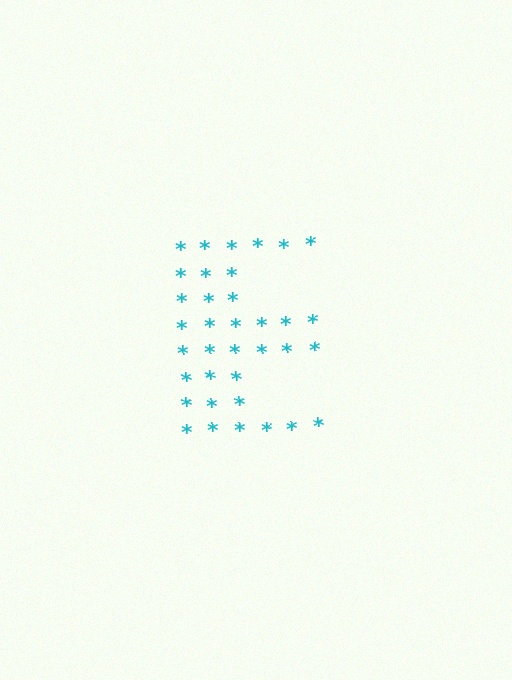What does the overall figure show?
The overall figure shows the letter E.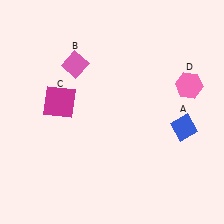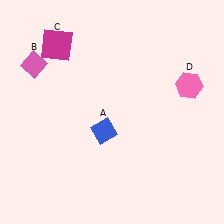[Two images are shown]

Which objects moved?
The objects that moved are: the blue diamond (A), the pink diamond (B), the magenta square (C).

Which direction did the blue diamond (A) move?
The blue diamond (A) moved left.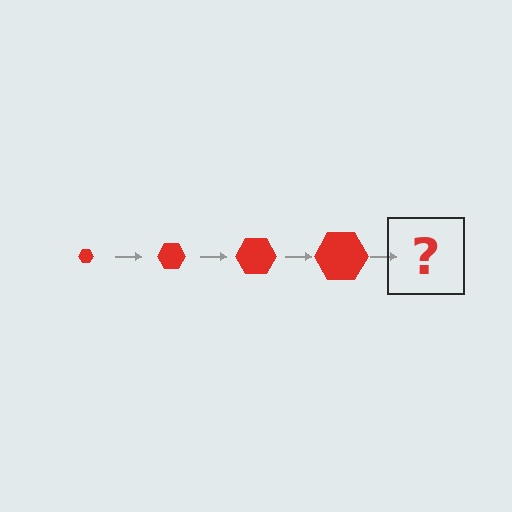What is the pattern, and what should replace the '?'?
The pattern is that the hexagon gets progressively larger each step. The '?' should be a red hexagon, larger than the previous one.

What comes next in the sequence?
The next element should be a red hexagon, larger than the previous one.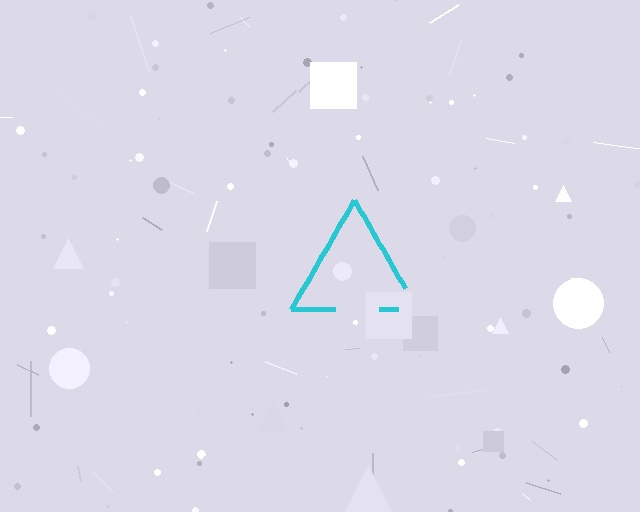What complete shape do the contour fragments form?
The contour fragments form a triangle.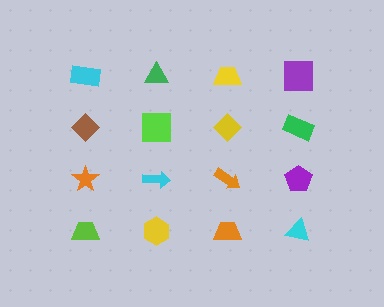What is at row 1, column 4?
A purple square.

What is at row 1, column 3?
A yellow trapezoid.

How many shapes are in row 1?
4 shapes.